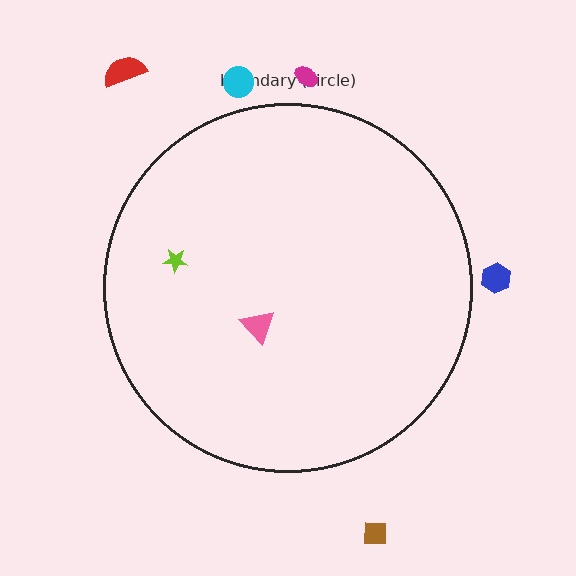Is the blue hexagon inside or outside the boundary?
Outside.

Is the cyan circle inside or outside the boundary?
Outside.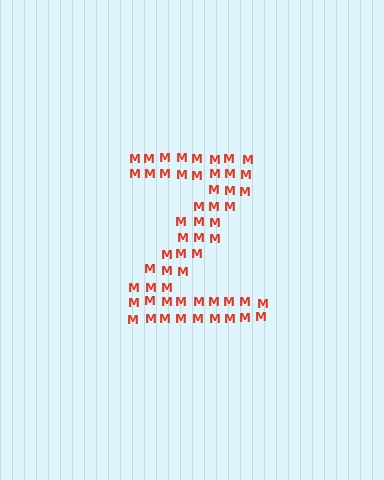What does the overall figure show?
The overall figure shows the letter Z.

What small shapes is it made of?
It is made of small letter M's.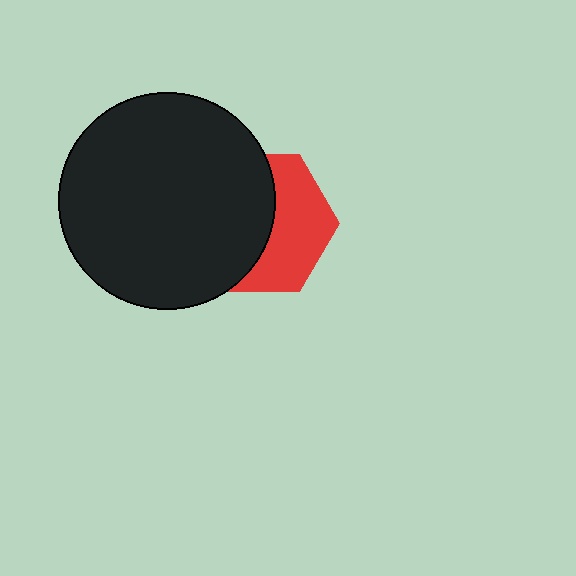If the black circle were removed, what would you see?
You would see the complete red hexagon.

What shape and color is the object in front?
The object in front is a black circle.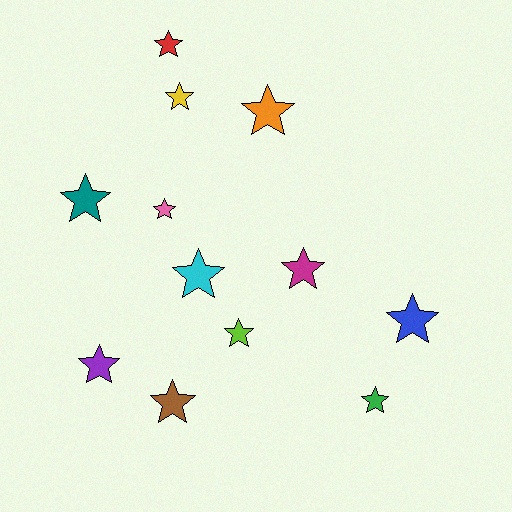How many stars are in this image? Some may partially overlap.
There are 12 stars.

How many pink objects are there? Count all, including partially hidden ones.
There is 1 pink object.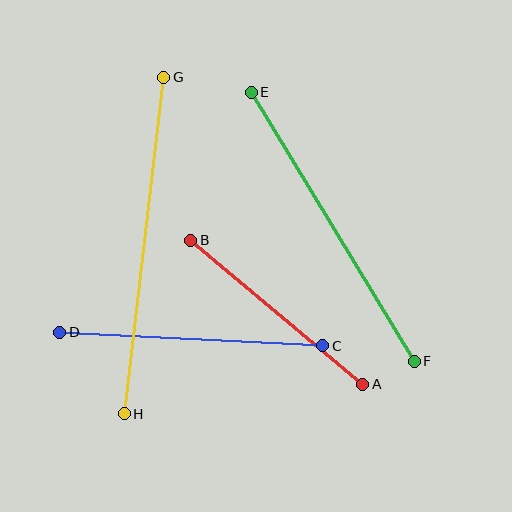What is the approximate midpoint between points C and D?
The midpoint is at approximately (191, 339) pixels.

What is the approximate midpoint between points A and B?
The midpoint is at approximately (277, 312) pixels.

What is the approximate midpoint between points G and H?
The midpoint is at approximately (144, 246) pixels.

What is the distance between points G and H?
The distance is approximately 339 pixels.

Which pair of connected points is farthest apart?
Points G and H are farthest apart.